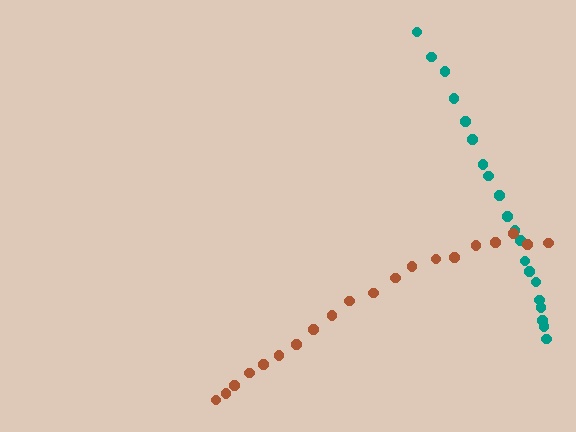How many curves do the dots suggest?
There are 2 distinct paths.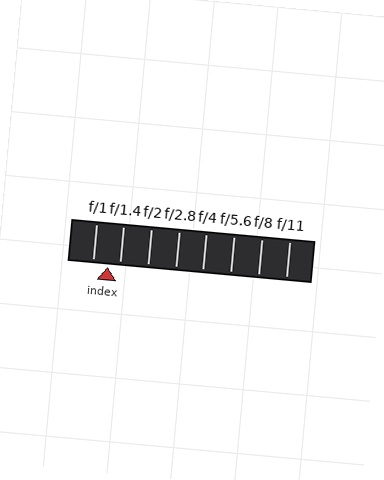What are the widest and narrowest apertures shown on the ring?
The widest aperture shown is f/1 and the narrowest is f/11.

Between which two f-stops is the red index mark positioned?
The index mark is between f/1 and f/1.4.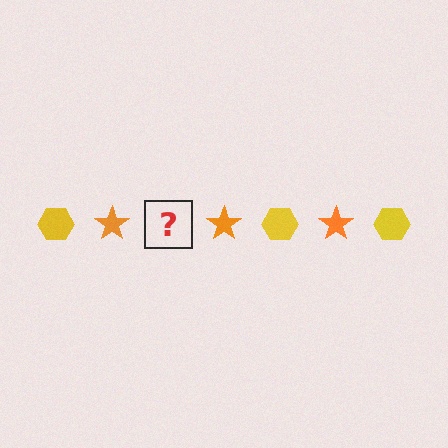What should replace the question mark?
The question mark should be replaced with a yellow hexagon.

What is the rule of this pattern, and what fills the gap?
The rule is that the pattern alternates between yellow hexagon and orange star. The gap should be filled with a yellow hexagon.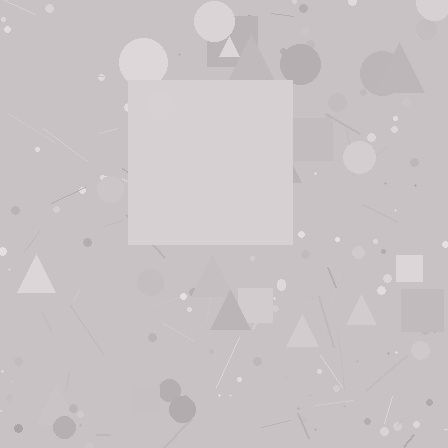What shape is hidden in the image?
A square is hidden in the image.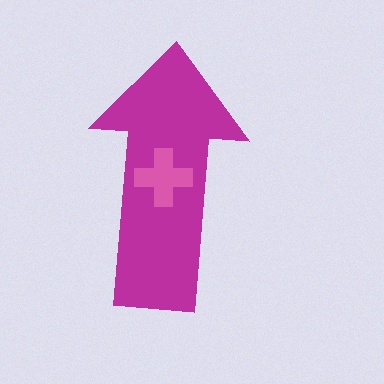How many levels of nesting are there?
2.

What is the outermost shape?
The magenta arrow.